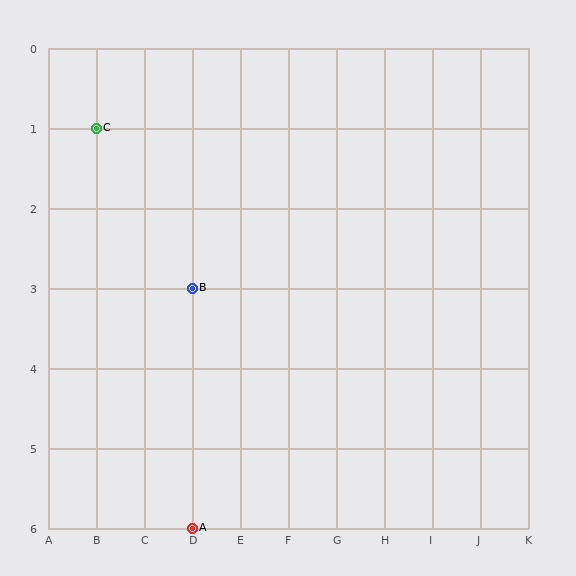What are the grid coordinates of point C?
Point C is at grid coordinates (B, 1).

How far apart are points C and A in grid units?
Points C and A are 2 columns and 5 rows apart (about 5.4 grid units diagonally).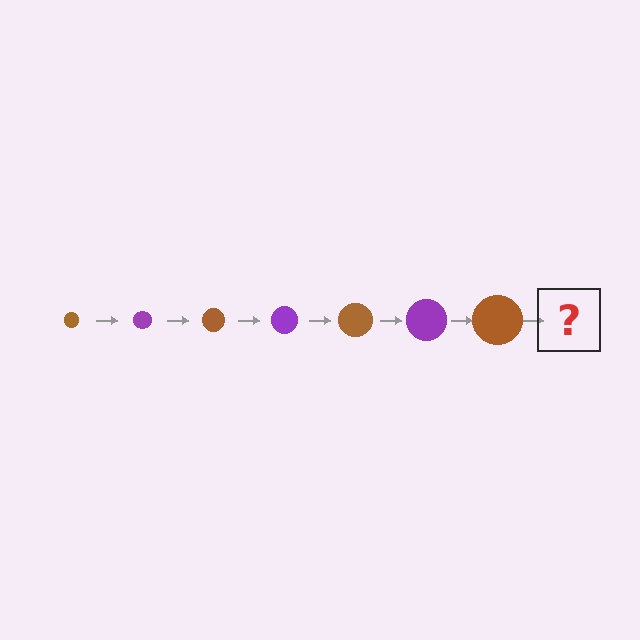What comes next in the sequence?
The next element should be a purple circle, larger than the previous one.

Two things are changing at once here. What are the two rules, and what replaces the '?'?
The two rules are that the circle grows larger each step and the color cycles through brown and purple. The '?' should be a purple circle, larger than the previous one.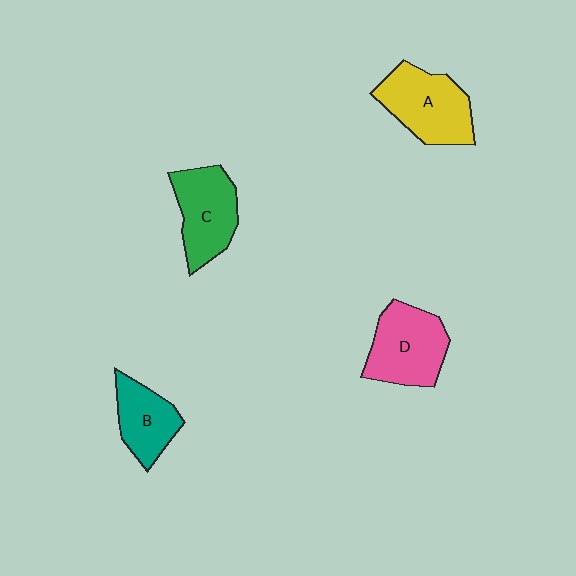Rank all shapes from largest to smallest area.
From largest to smallest: A (yellow), D (pink), C (green), B (teal).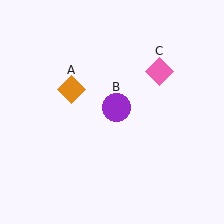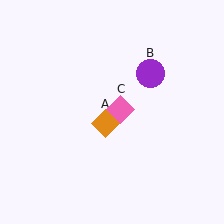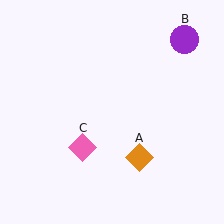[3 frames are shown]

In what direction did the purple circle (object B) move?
The purple circle (object B) moved up and to the right.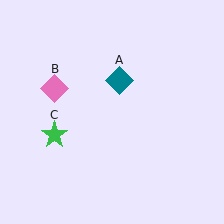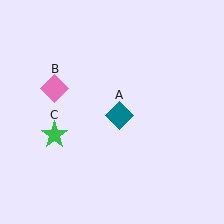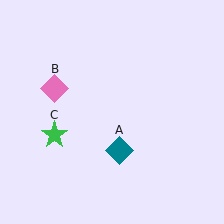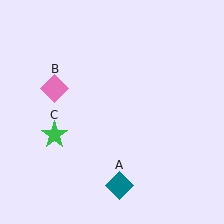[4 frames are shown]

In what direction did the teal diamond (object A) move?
The teal diamond (object A) moved down.